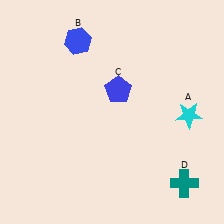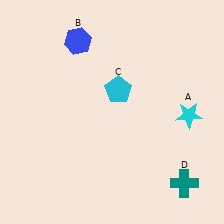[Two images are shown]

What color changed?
The pentagon (C) changed from blue in Image 1 to cyan in Image 2.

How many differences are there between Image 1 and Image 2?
There is 1 difference between the two images.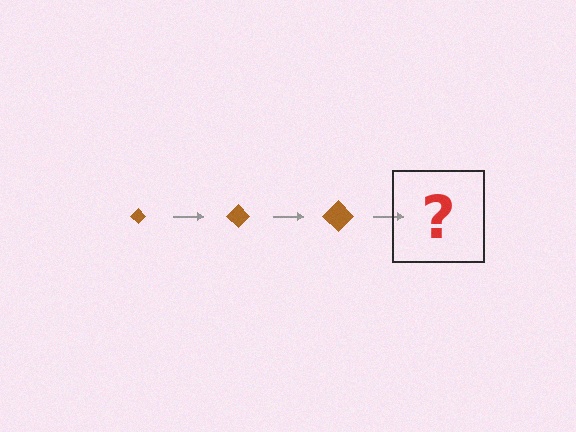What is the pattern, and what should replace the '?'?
The pattern is that the diamond gets progressively larger each step. The '?' should be a brown diamond, larger than the previous one.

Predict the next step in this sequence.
The next step is a brown diamond, larger than the previous one.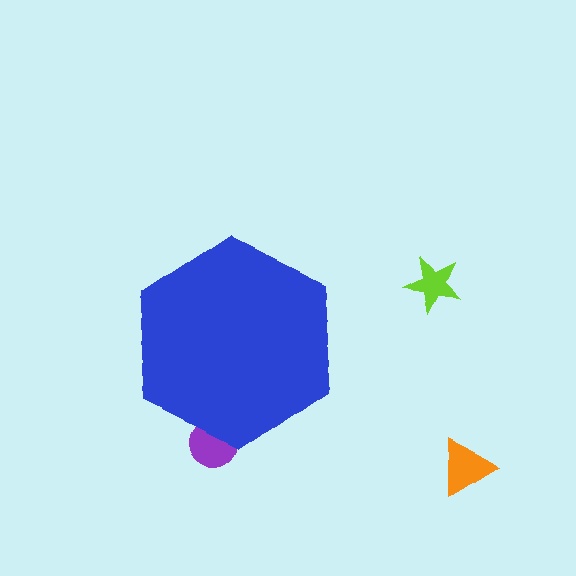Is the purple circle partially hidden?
Yes, the purple circle is partially hidden behind the blue hexagon.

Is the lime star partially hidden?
No, the lime star is fully visible.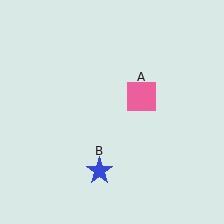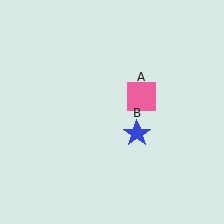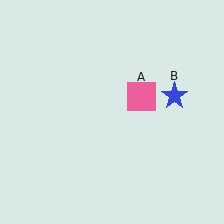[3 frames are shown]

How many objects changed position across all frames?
1 object changed position: blue star (object B).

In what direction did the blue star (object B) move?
The blue star (object B) moved up and to the right.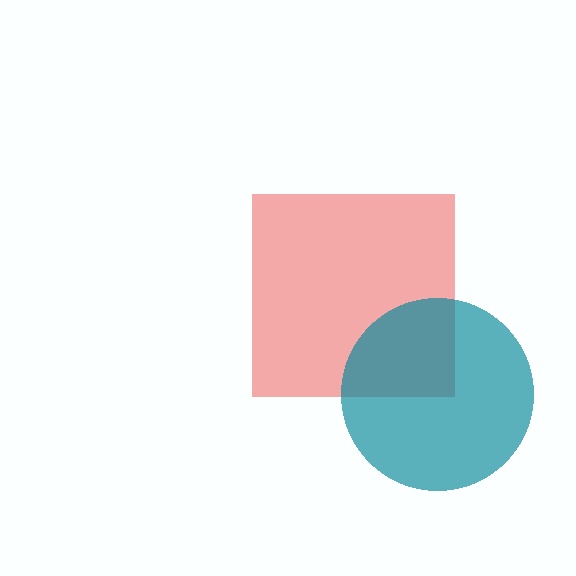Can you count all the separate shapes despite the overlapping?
Yes, there are 2 separate shapes.